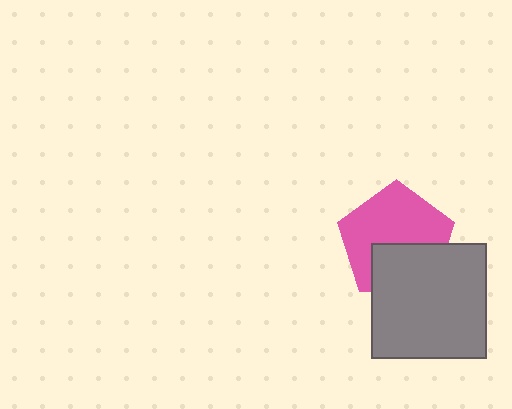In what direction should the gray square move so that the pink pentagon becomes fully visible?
The gray square should move down. That is the shortest direction to clear the overlap and leave the pink pentagon fully visible.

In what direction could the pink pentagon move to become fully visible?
The pink pentagon could move up. That would shift it out from behind the gray square entirely.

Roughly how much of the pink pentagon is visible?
About half of it is visible (roughly 64%).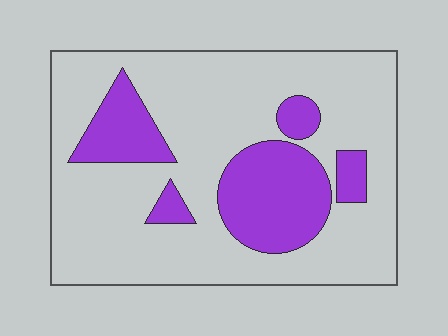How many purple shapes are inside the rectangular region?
5.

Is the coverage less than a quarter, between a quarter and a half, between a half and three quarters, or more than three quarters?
Less than a quarter.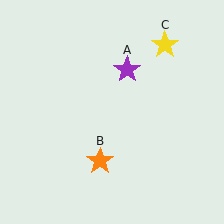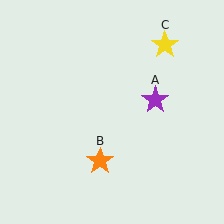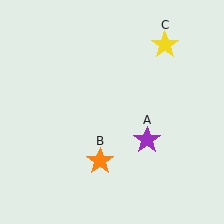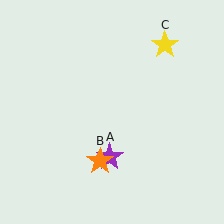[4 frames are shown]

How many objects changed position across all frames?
1 object changed position: purple star (object A).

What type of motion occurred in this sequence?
The purple star (object A) rotated clockwise around the center of the scene.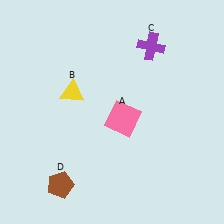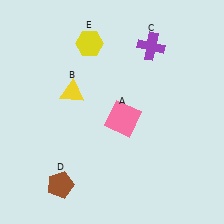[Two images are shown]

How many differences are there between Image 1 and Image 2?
There is 1 difference between the two images.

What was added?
A yellow hexagon (E) was added in Image 2.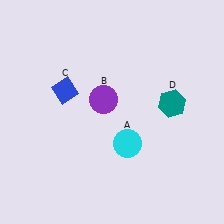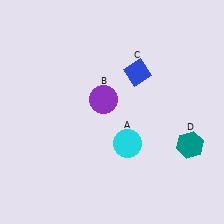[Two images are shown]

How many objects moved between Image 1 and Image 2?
2 objects moved between the two images.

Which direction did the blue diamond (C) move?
The blue diamond (C) moved right.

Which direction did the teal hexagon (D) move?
The teal hexagon (D) moved down.